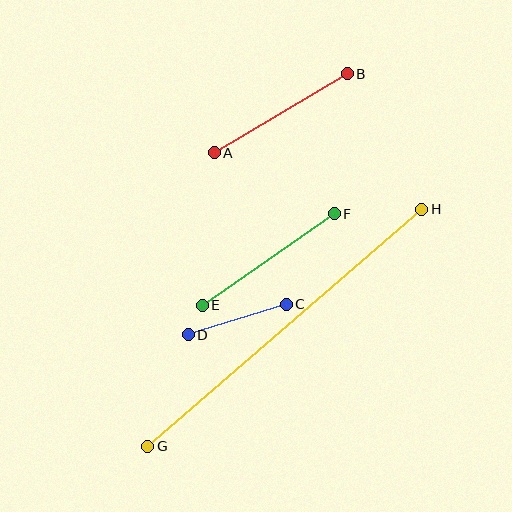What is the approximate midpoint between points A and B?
The midpoint is at approximately (281, 113) pixels.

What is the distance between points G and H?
The distance is approximately 362 pixels.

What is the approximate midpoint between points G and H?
The midpoint is at approximately (285, 328) pixels.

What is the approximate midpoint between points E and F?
The midpoint is at approximately (268, 259) pixels.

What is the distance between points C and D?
The distance is approximately 103 pixels.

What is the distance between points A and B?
The distance is approximately 155 pixels.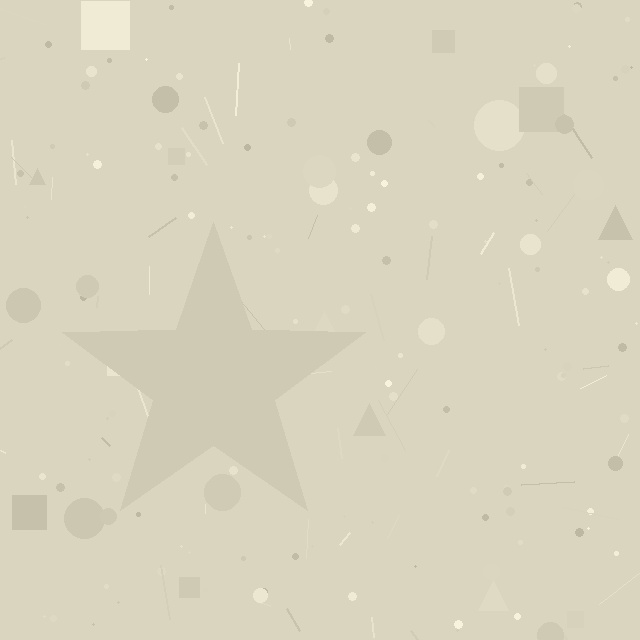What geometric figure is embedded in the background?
A star is embedded in the background.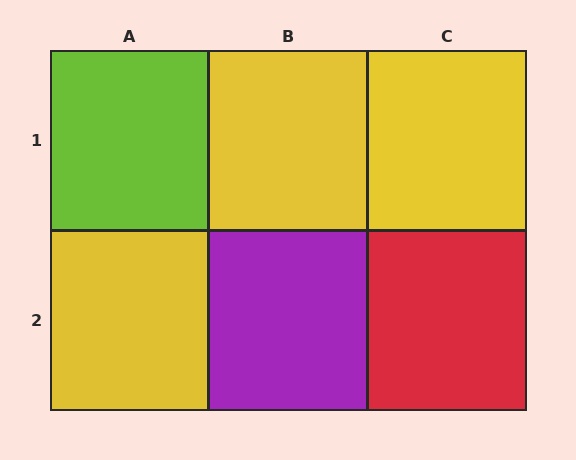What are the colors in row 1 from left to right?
Lime, yellow, yellow.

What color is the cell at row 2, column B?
Purple.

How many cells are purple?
1 cell is purple.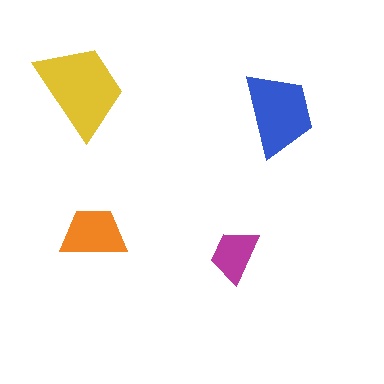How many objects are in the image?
There are 4 objects in the image.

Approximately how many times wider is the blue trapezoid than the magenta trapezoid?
About 1.5 times wider.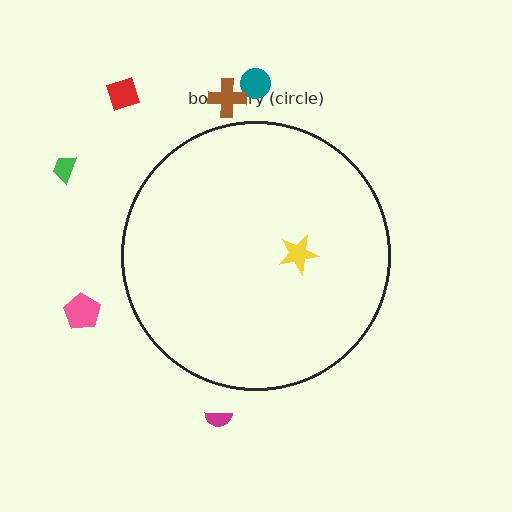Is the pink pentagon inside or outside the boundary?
Outside.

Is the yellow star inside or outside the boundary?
Inside.